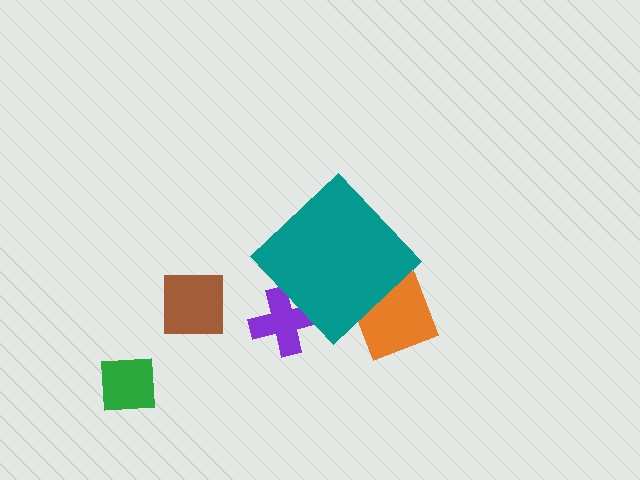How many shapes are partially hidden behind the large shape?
2 shapes are partially hidden.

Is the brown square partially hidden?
No, the brown square is fully visible.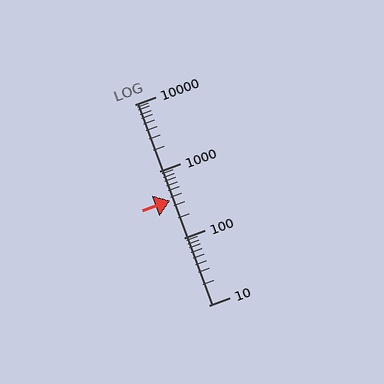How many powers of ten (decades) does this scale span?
The scale spans 3 decades, from 10 to 10000.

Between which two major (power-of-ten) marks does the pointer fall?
The pointer is between 100 and 1000.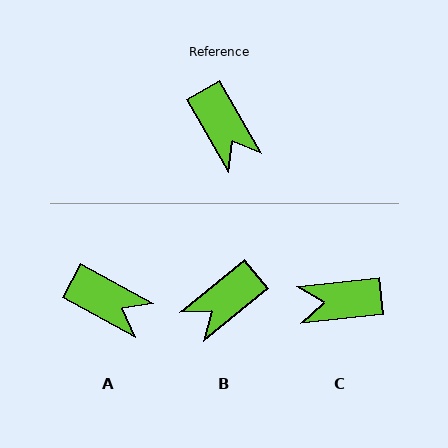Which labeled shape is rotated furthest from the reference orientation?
C, about 114 degrees away.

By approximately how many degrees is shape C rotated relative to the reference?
Approximately 114 degrees clockwise.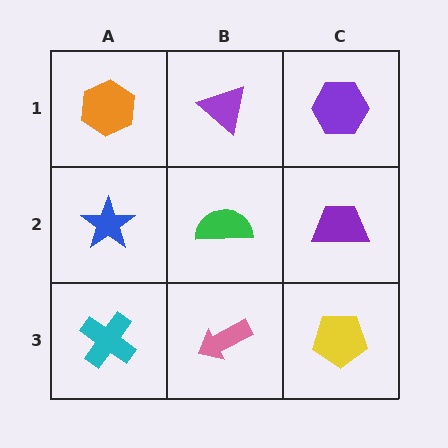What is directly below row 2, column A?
A cyan cross.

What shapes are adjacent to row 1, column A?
A blue star (row 2, column A), a purple triangle (row 1, column B).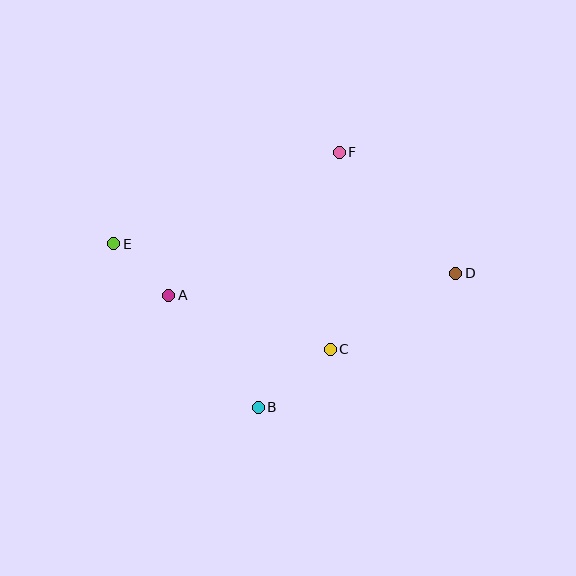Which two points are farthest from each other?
Points D and E are farthest from each other.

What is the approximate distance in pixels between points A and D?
The distance between A and D is approximately 288 pixels.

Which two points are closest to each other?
Points A and E are closest to each other.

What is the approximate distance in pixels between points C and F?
The distance between C and F is approximately 197 pixels.